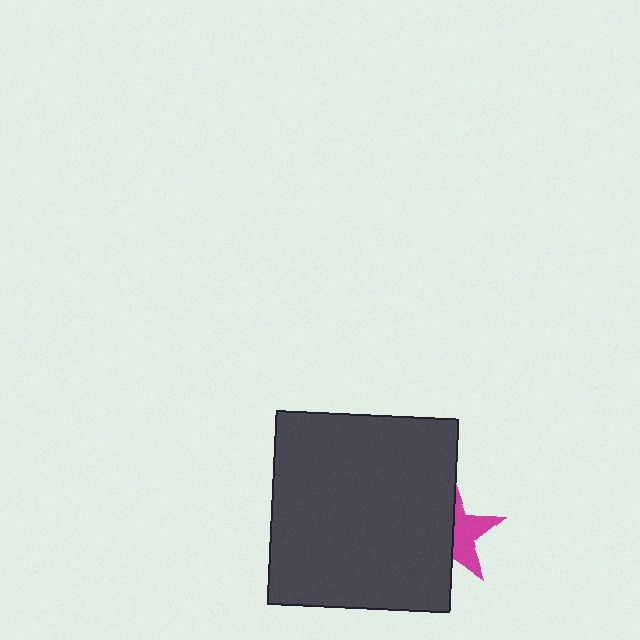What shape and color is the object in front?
The object in front is a dark gray rectangle.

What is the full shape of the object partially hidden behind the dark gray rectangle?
The partially hidden object is a magenta star.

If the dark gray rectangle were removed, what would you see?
You would see the complete magenta star.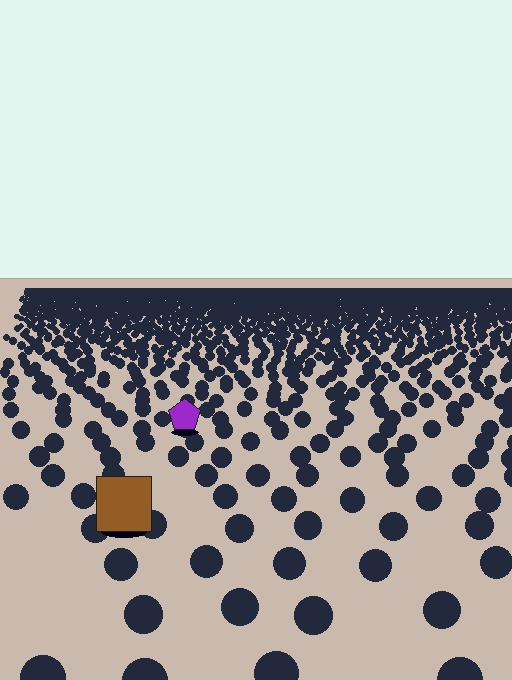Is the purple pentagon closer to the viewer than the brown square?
No. The brown square is closer — you can tell from the texture gradient: the ground texture is coarser near it.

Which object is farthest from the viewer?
The purple pentagon is farthest from the viewer. It appears smaller and the ground texture around it is denser.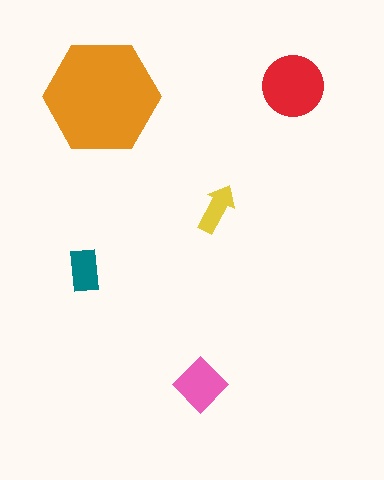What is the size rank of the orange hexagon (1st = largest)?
1st.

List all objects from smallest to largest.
The yellow arrow, the teal rectangle, the pink diamond, the red circle, the orange hexagon.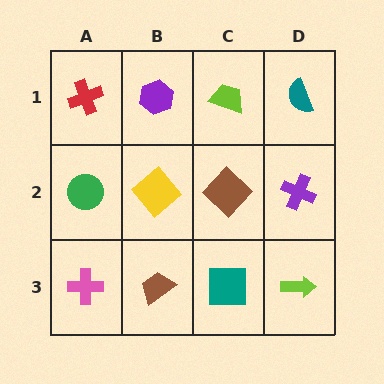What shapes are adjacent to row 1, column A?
A green circle (row 2, column A), a purple hexagon (row 1, column B).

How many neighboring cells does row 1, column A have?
2.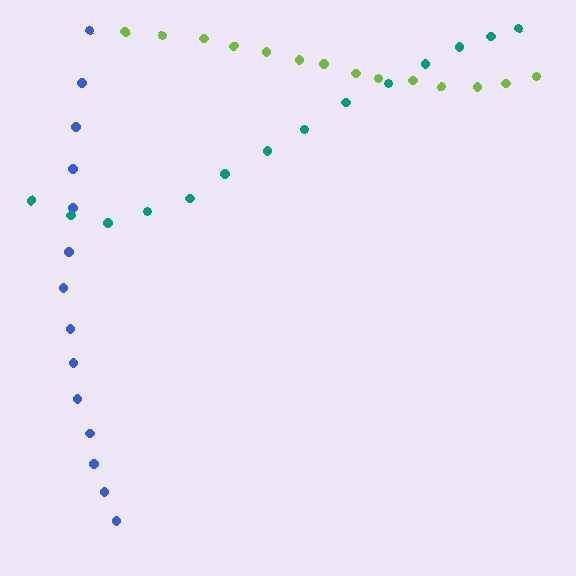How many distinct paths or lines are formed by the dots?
There are 3 distinct paths.